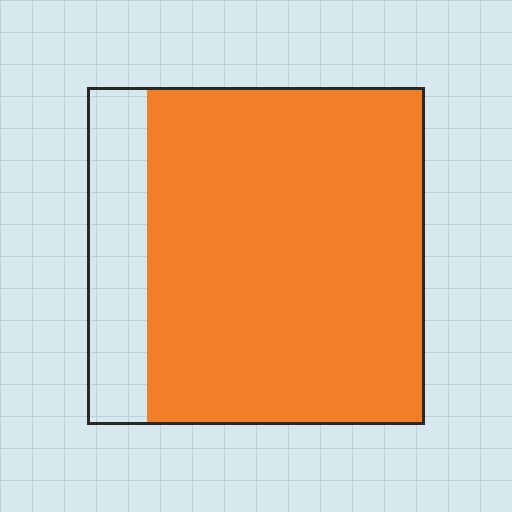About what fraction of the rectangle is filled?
About five sixths (5/6).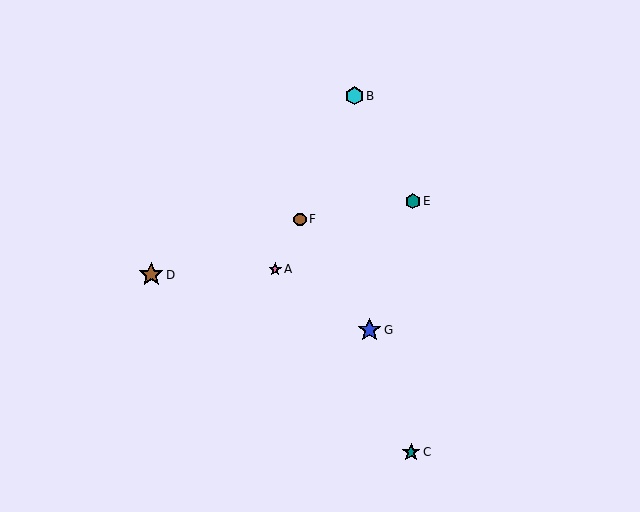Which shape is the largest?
The brown star (labeled D) is the largest.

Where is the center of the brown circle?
The center of the brown circle is at (300, 219).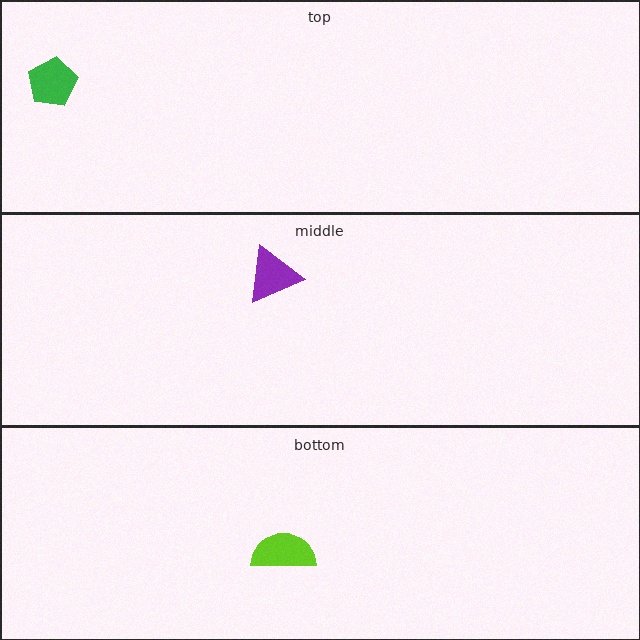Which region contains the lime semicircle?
The bottom region.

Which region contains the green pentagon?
The top region.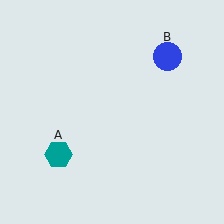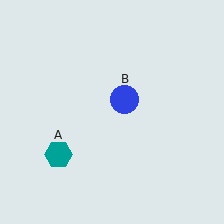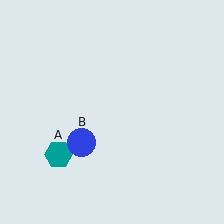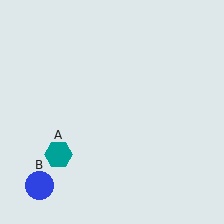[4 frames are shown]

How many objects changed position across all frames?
1 object changed position: blue circle (object B).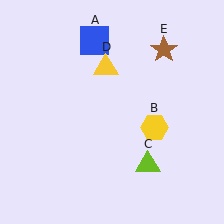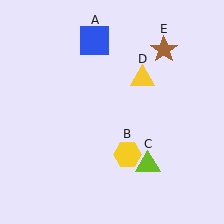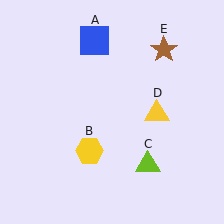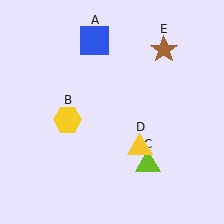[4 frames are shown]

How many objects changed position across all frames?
2 objects changed position: yellow hexagon (object B), yellow triangle (object D).